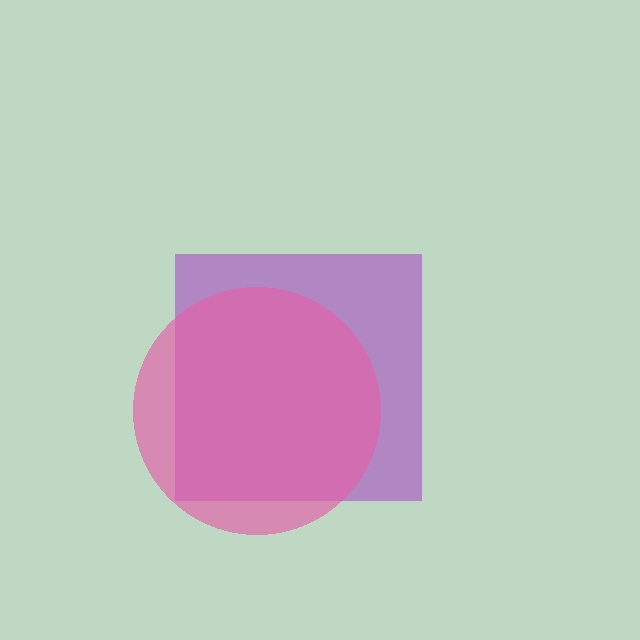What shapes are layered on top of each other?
The layered shapes are: a purple square, a pink circle.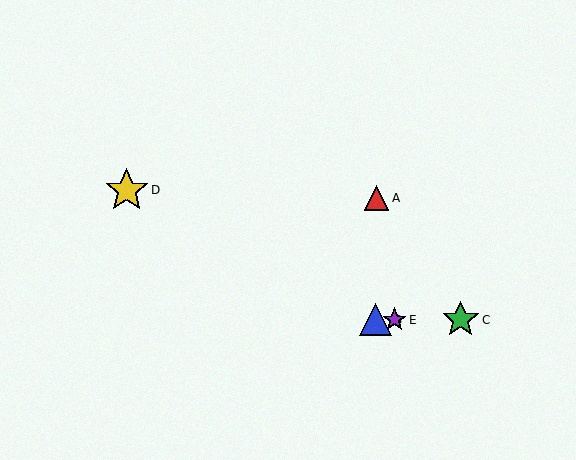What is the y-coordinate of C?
Object C is at y≈320.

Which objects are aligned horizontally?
Objects B, C, E are aligned horizontally.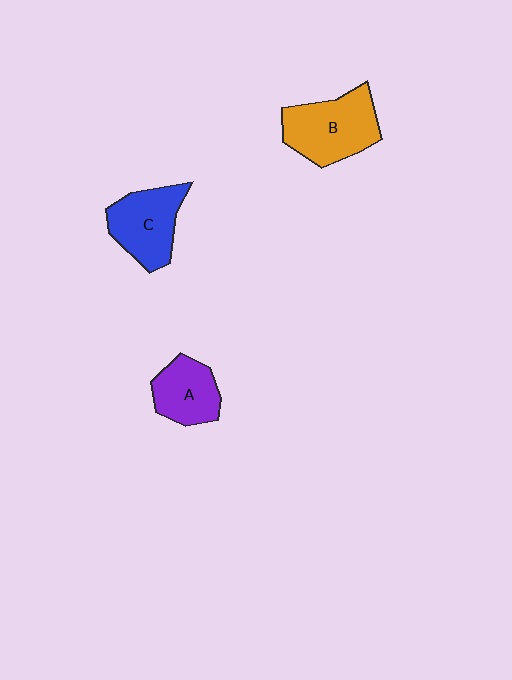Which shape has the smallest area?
Shape A (purple).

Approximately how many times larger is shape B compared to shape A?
Approximately 1.5 times.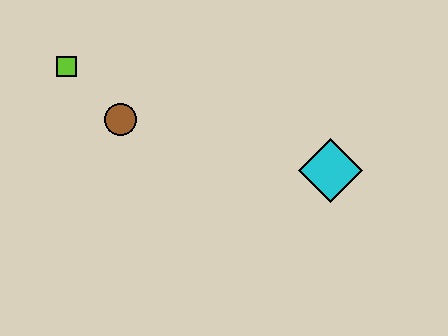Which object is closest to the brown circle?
The lime square is closest to the brown circle.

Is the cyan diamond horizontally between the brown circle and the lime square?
No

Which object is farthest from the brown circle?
The cyan diamond is farthest from the brown circle.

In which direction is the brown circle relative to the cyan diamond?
The brown circle is to the left of the cyan diamond.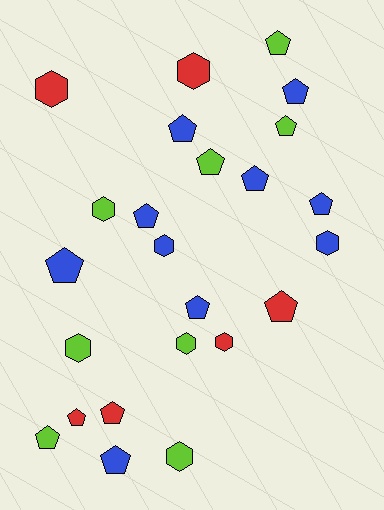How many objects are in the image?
There are 24 objects.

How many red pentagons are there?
There are 3 red pentagons.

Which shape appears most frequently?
Pentagon, with 15 objects.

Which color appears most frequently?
Blue, with 10 objects.